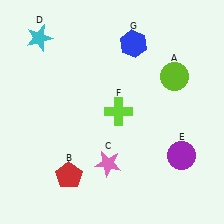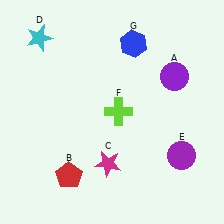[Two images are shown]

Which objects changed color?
A changed from lime to purple. C changed from pink to magenta.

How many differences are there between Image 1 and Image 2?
There are 2 differences between the two images.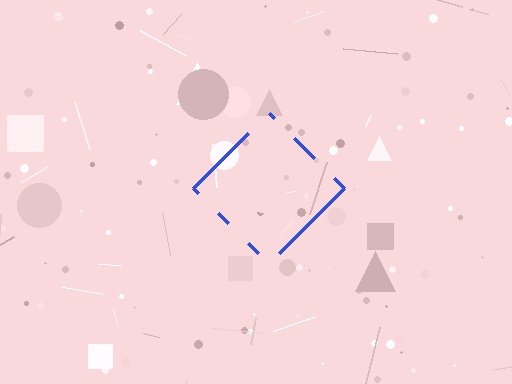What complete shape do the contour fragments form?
The contour fragments form a diamond.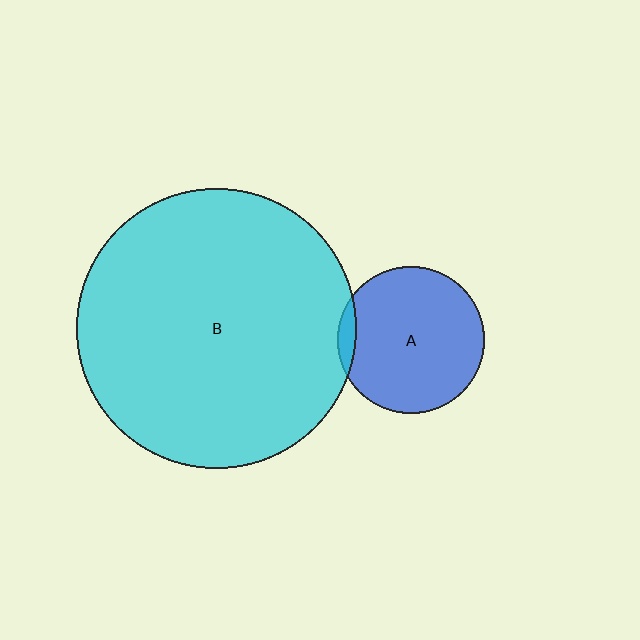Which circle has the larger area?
Circle B (cyan).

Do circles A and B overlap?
Yes.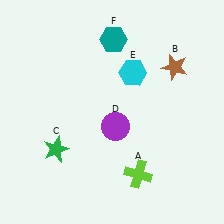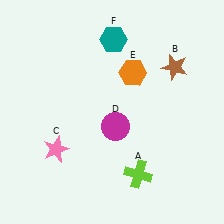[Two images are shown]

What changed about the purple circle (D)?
In Image 1, D is purple. In Image 2, it changed to magenta.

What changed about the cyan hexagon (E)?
In Image 1, E is cyan. In Image 2, it changed to orange.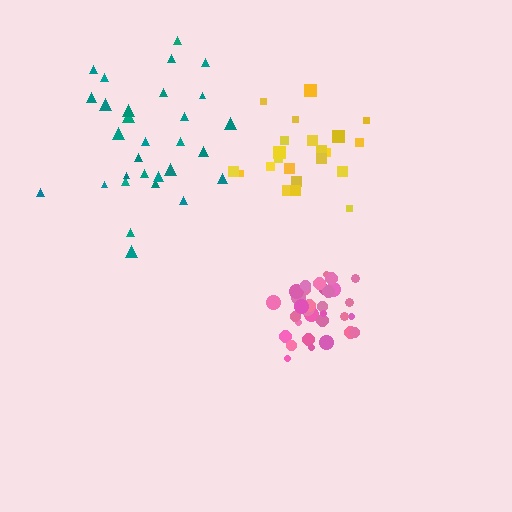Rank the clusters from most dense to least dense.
pink, yellow, teal.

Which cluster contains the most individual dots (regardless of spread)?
Pink (33).